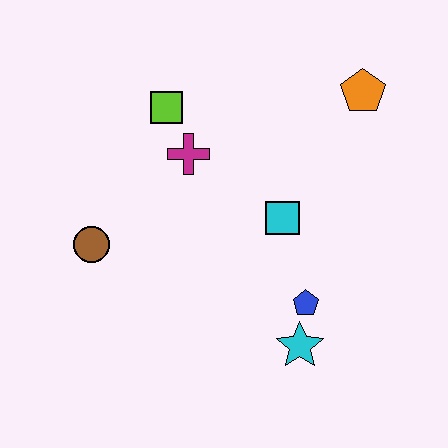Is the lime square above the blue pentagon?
Yes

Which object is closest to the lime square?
The magenta cross is closest to the lime square.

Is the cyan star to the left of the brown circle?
No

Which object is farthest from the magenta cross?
The cyan star is farthest from the magenta cross.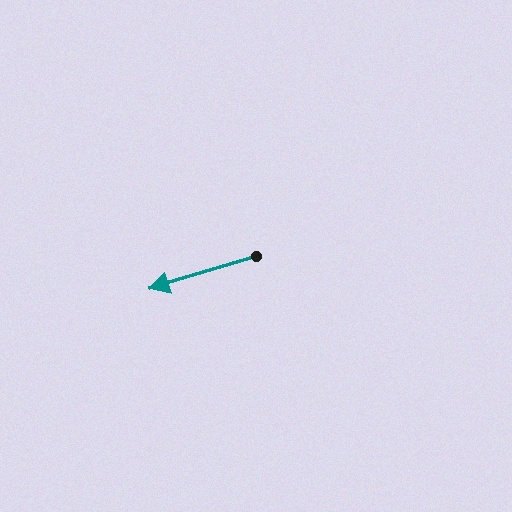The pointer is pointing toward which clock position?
Roughly 8 o'clock.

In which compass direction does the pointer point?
West.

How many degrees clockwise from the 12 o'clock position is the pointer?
Approximately 253 degrees.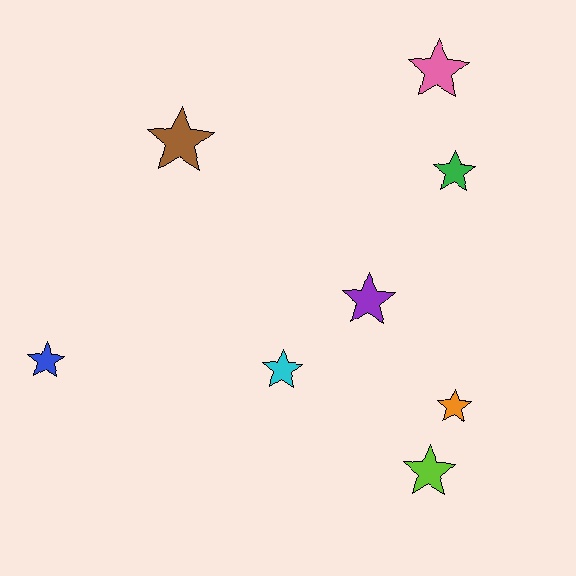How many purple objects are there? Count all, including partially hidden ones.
There is 1 purple object.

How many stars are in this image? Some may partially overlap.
There are 8 stars.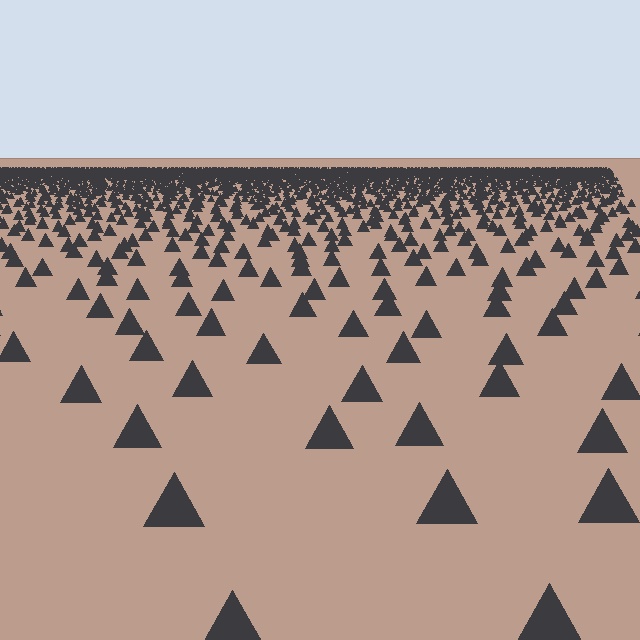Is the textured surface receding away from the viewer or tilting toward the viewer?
The surface is receding away from the viewer. Texture elements get smaller and denser toward the top.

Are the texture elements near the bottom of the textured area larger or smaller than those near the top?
Larger. Near the bottom, elements are closer to the viewer and appear at a bigger on-screen size.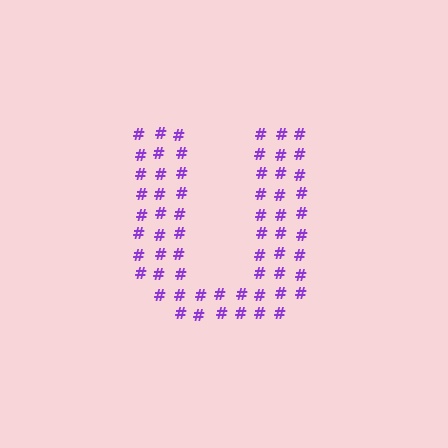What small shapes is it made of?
It is made of small hash symbols.